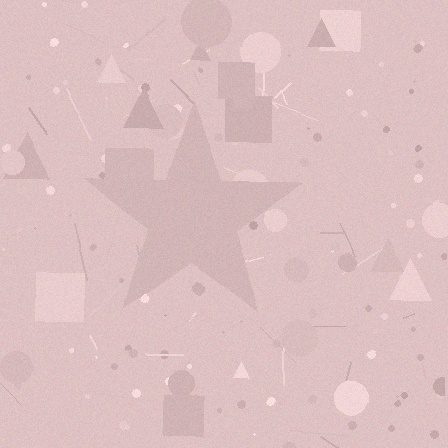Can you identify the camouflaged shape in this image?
The camouflaged shape is a star.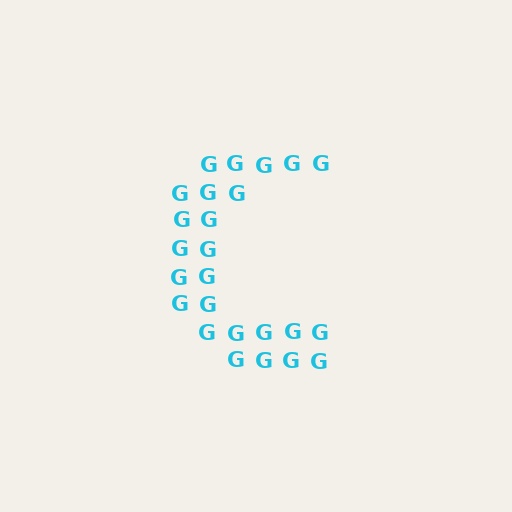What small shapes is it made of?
It is made of small letter G's.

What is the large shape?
The large shape is the letter C.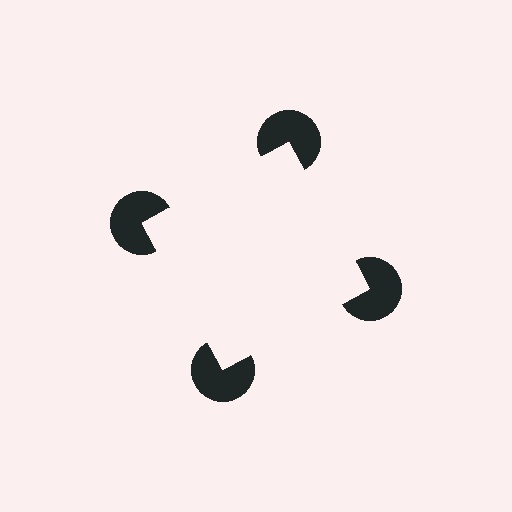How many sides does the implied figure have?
4 sides.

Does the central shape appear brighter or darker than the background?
It typically appears slightly brighter than the background, even though no actual brightness change is drawn.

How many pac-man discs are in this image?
There are 4 — one at each vertex of the illusory square.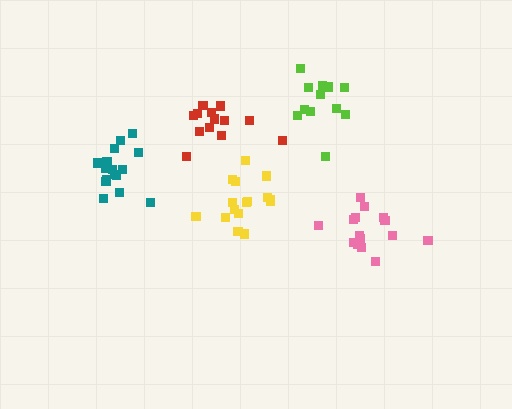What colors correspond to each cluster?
The clusters are colored: pink, lime, red, teal, yellow.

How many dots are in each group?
Group 1: 15 dots, Group 2: 12 dots, Group 3: 13 dots, Group 4: 16 dots, Group 5: 16 dots (72 total).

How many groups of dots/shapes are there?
There are 5 groups.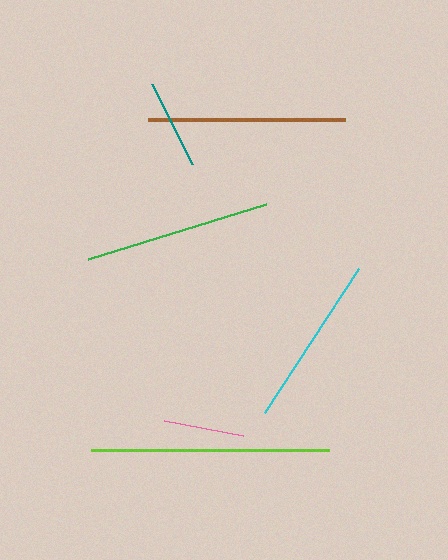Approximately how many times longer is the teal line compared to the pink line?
The teal line is approximately 1.1 times the length of the pink line.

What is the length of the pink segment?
The pink segment is approximately 80 pixels long.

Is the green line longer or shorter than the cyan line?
The green line is longer than the cyan line.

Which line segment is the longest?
The lime line is the longest at approximately 238 pixels.